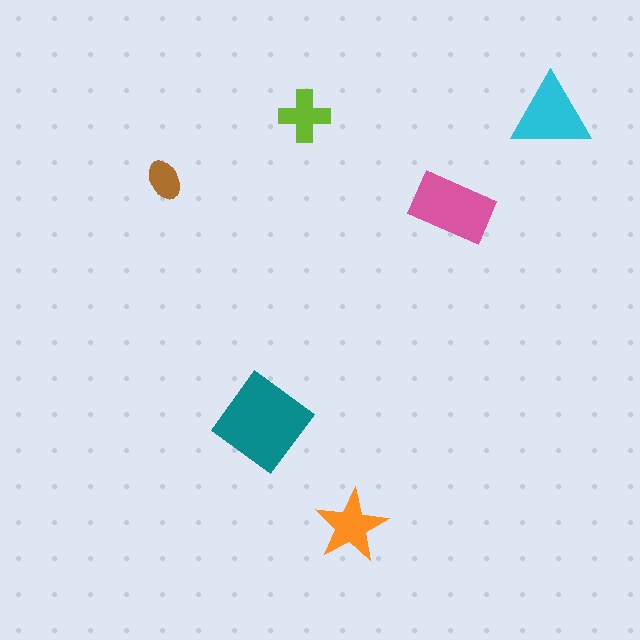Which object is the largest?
The teal diamond.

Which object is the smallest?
The brown ellipse.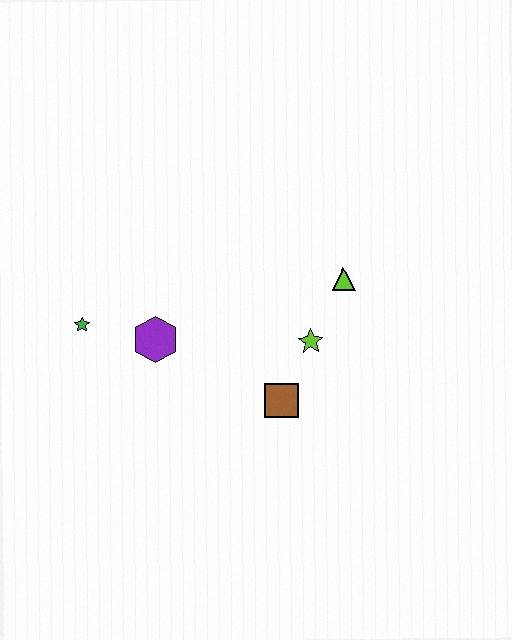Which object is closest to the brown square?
The lime star is closest to the brown square.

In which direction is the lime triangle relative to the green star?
The lime triangle is to the right of the green star.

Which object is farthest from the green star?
The lime triangle is farthest from the green star.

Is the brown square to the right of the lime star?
No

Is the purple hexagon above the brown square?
Yes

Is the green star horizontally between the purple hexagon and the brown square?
No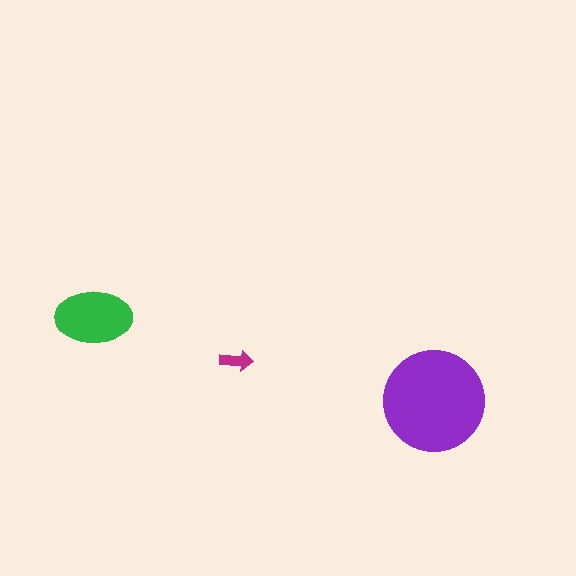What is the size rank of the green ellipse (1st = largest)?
2nd.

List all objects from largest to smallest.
The purple circle, the green ellipse, the magenta arrow.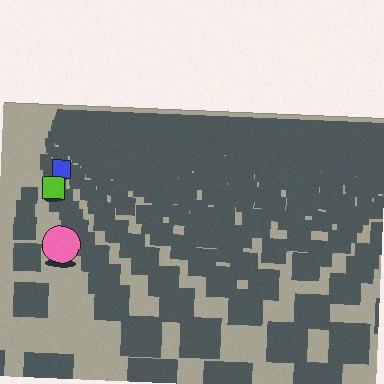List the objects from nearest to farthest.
From nearest to farthest: the pink circle, the lime square, the blue square.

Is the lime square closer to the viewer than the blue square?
Yes. The lime square is closer — you can tell from the texture gradient: the ground texture is coarser near it.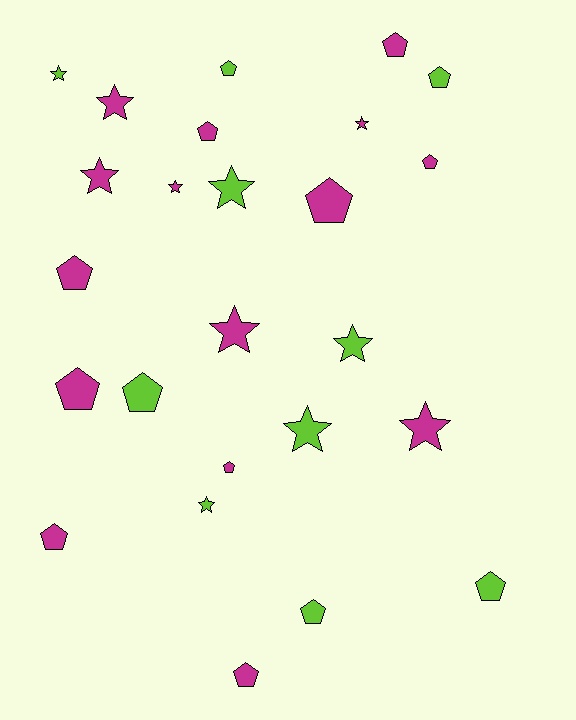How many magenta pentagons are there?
There are 9 magenta pentagons.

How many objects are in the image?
There are 25 objects.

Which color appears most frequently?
Magenta, with 15 objects.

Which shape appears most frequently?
Pentagon, with 14 objects.